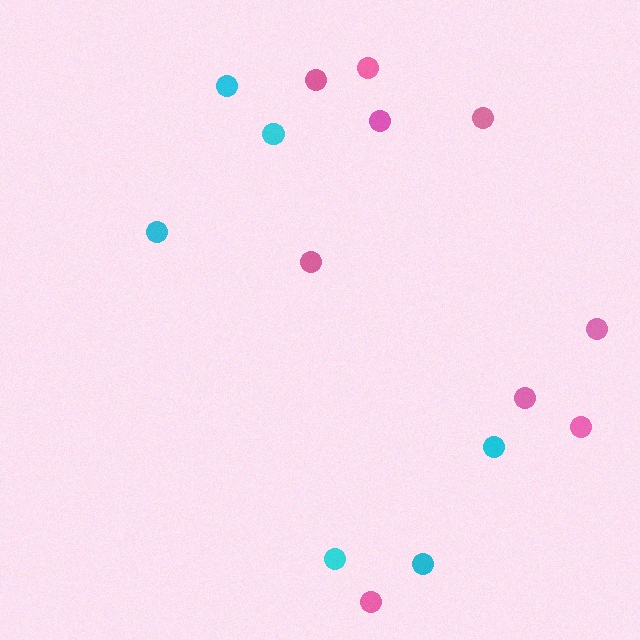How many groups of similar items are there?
There are 2 groups: one group of cyan circles (6) and one group of pink circles (9).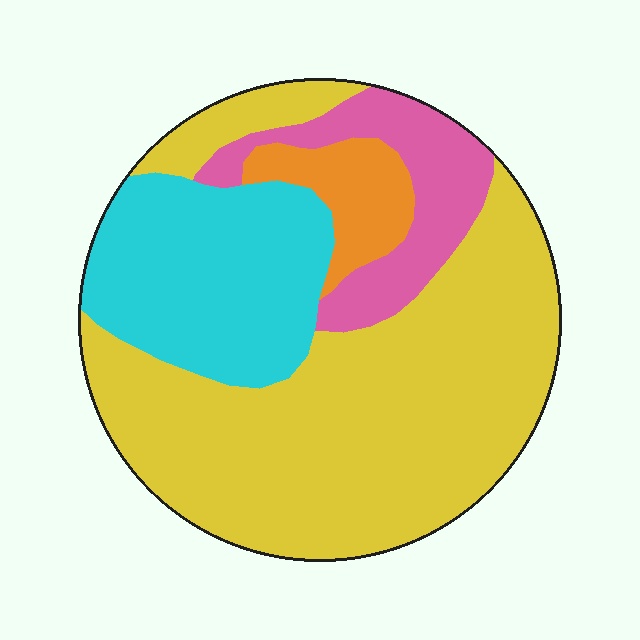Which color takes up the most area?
Yellow, at roughly 55%.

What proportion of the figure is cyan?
Cyan covers roughly 25% of the figure.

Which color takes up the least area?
Orange, at roughly 5%.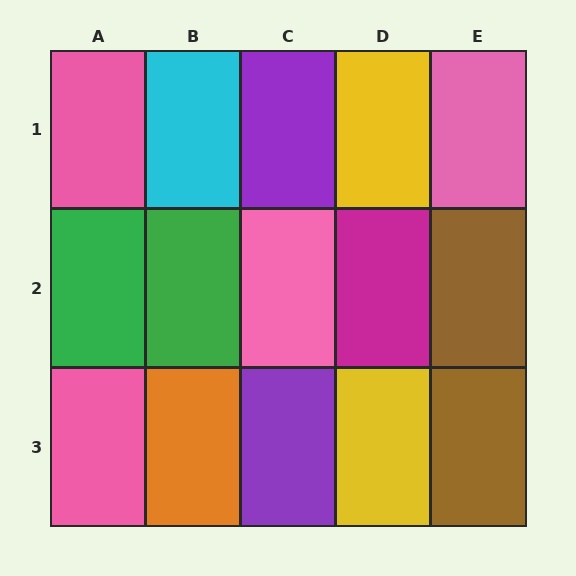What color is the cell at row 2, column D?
Magenta.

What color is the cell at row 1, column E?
Pink.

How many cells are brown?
2 cells are brown.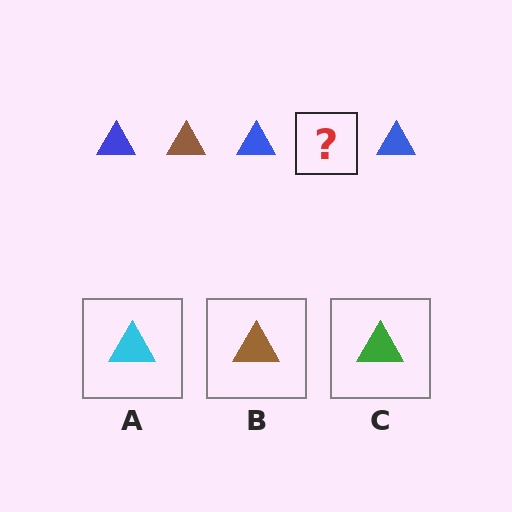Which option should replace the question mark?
Option B.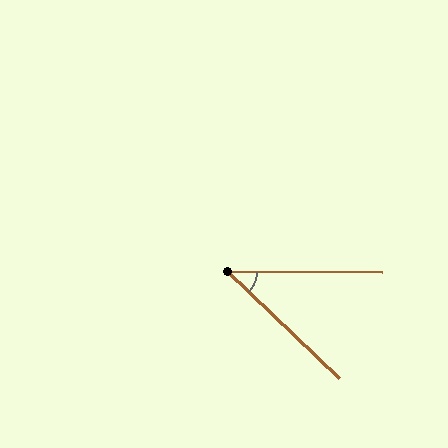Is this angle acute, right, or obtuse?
It is acute.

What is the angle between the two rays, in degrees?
Approximately 43 degrees.